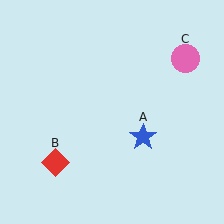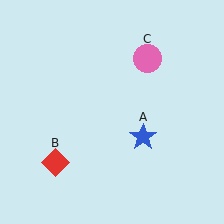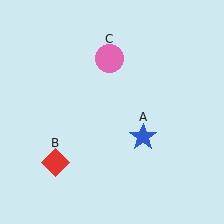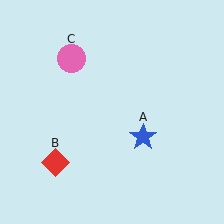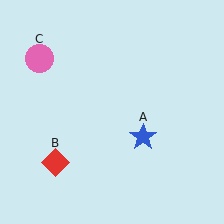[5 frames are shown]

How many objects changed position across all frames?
1 object changed position: pink circle (object C).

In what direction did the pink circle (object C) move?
The pink circle (object C) moved left.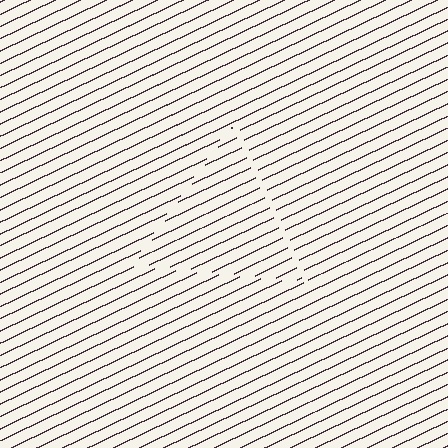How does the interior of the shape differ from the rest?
The interior of the shape contains the same grating, shifted by half a period — the contour is defined by the phase discontinuity where line-ends from the inner and outer gratings abut.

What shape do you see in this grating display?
An illusory triangle. The interior of the shape contains the same grating, shifted by half a period — the contour is defined by the phase discontinuity where line-ends from the inner and outer gratings abut.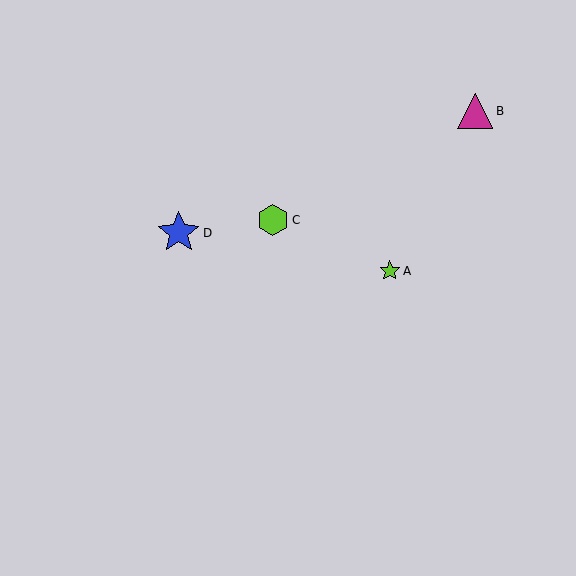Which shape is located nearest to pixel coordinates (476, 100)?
The magenta triangle (labeled B) at (475, 111) is nearest to that location.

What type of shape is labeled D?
Shape D is a blue star.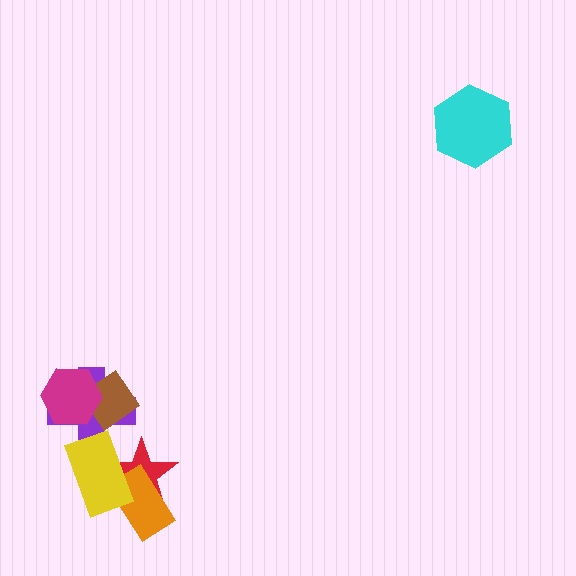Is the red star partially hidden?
Yes, it is partially covered by another shape.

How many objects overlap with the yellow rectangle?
3 objects overlap with the yellow rectangle.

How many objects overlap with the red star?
2 objects overlap with the red star.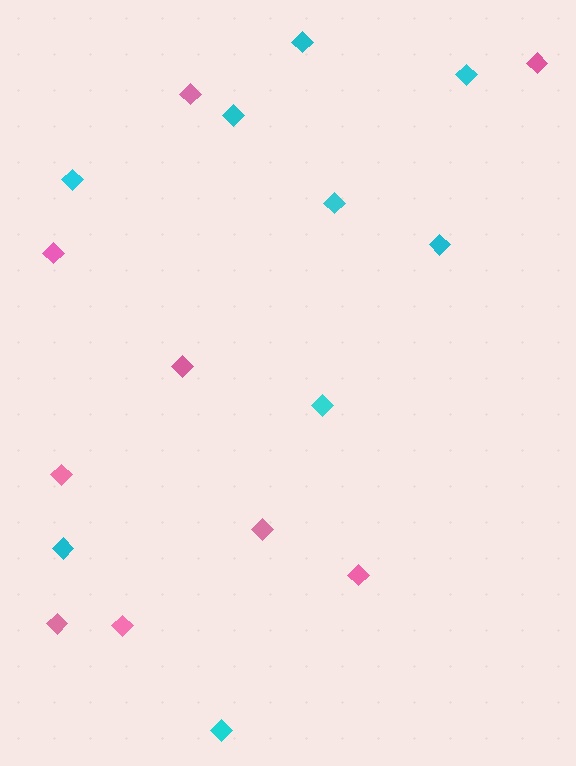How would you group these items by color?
There are 2 groups: one group of cyan diamonds (9) and one group of pink diamonds (9).